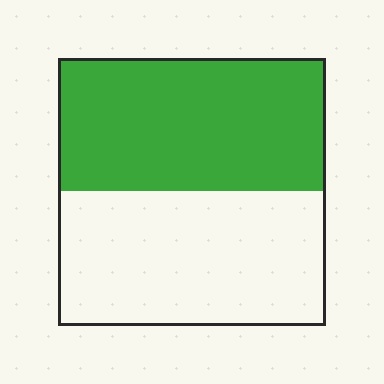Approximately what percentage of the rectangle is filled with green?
Approximately 50%.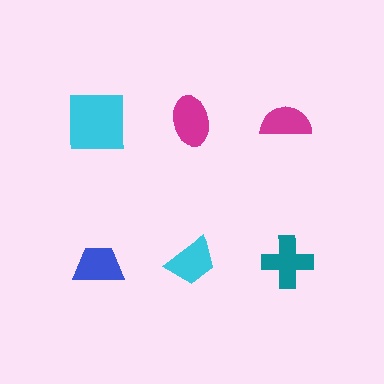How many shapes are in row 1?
3 shapes.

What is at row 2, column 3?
A teal cross.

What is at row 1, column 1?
A cyan square.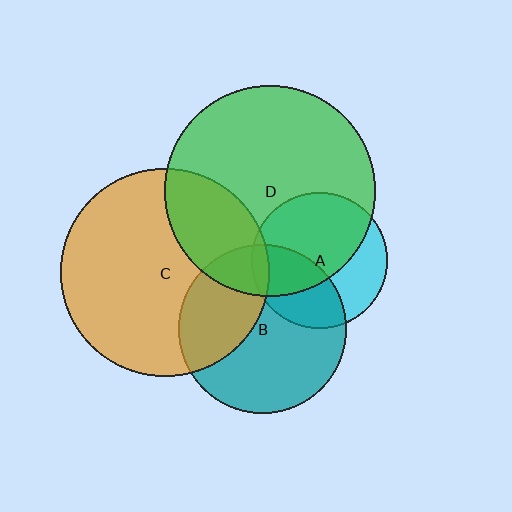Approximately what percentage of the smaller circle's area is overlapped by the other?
Approximately 5%.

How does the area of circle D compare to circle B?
Approximately 1.6 times.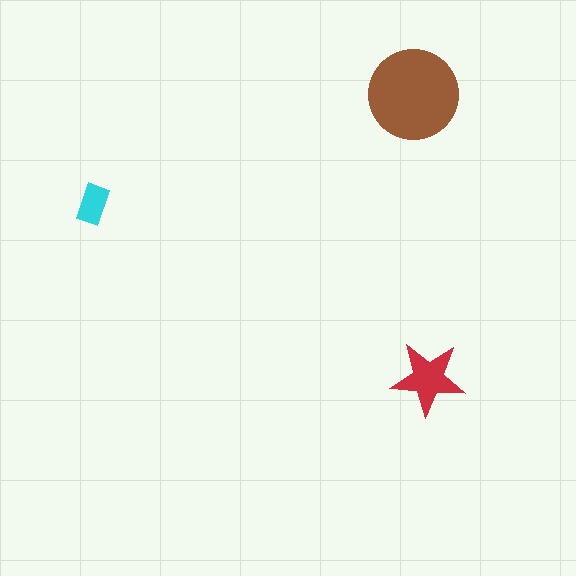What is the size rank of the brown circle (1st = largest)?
1st.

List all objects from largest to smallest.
The brown circle, the red star, the cyan rectangle.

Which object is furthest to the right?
The red star is rightmost.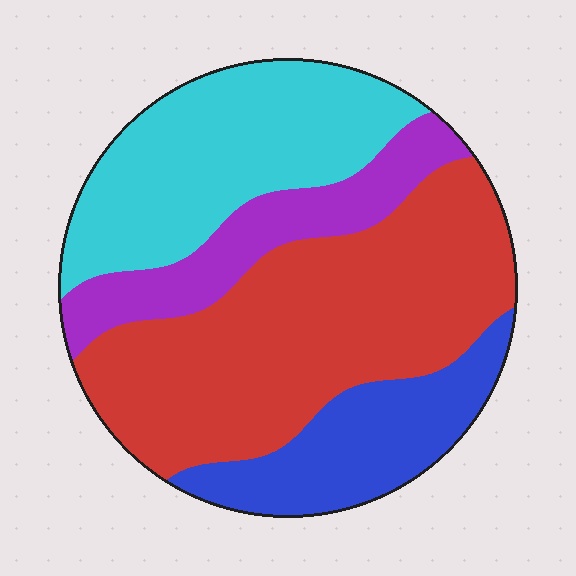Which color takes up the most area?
Red, at roughly 40%.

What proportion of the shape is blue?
Blue covers about 15% of the shape.